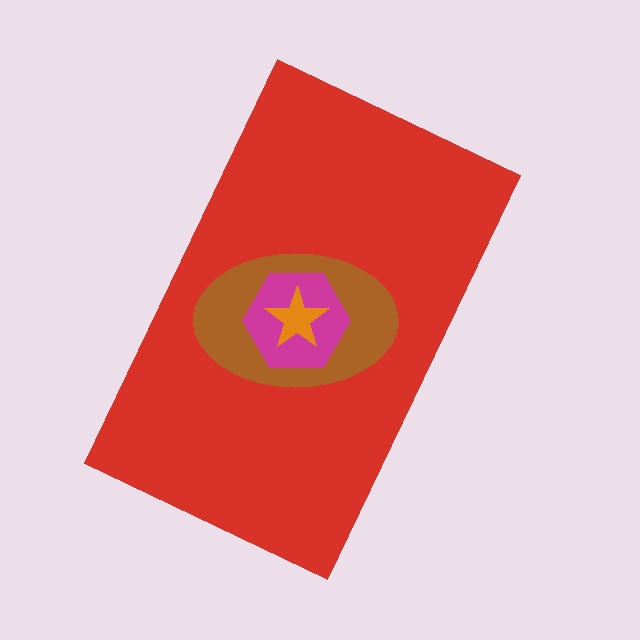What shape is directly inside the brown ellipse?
The magenta hexagon.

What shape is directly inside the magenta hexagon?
The orange star.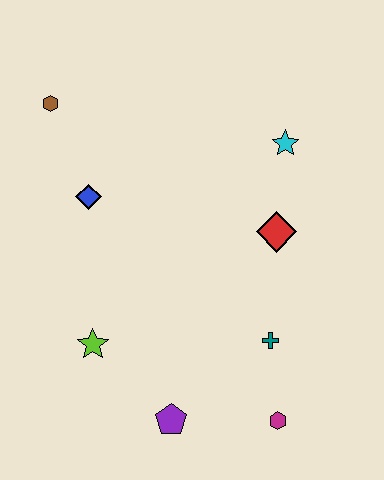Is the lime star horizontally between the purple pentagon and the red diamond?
No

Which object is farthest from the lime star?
The cyan star is farthest from the lime star.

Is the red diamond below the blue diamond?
Yes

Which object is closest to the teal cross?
The magenta hexagon is closest to the teal cross.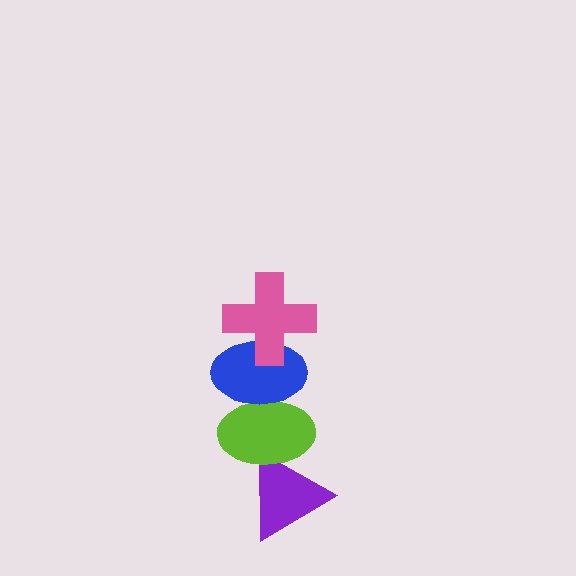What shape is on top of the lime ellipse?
The blue ellipse is on top of the lime ellipse.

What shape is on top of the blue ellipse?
The pink cross is on top of the blue ellipse.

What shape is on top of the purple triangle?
The lime ellipse is on top of the purple triangle.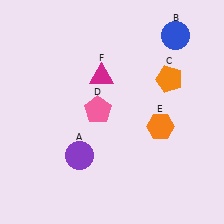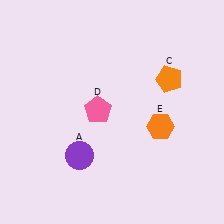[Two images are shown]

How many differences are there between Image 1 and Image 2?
There are 2 differences between the two images.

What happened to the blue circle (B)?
The blue circle (B) was removed in Image 2. It was in the top-right area of Image 1.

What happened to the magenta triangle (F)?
The magenta triangle (F) was removed in Image 2. It was in the top-left area of Image 1.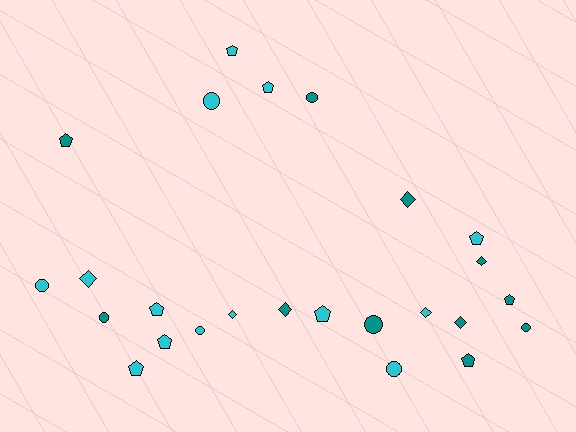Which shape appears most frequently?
Pentagon, with 10 objects.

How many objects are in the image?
There are 25 objects.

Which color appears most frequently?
Cyan, with 14 objects.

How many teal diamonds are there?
There are 4 teal diamonds.